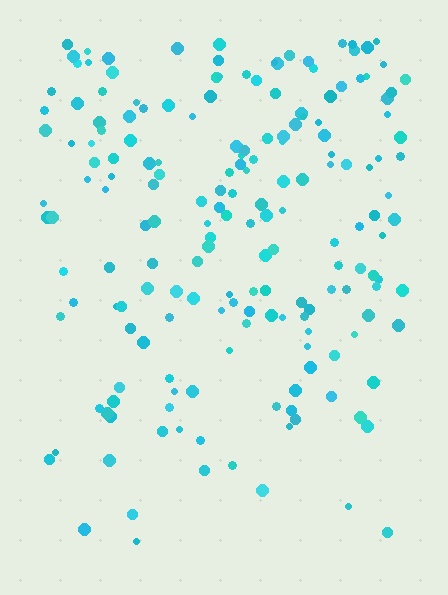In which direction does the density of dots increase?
From bottom to top, with the top side densest.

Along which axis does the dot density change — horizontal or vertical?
Vertical.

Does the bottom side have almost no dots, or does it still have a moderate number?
Still a moderate number, just noticeably fewer than the top.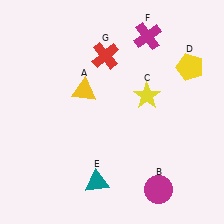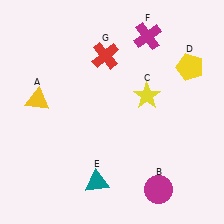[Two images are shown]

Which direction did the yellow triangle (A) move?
The yellow triangle (A) moved left.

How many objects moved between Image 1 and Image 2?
1 object moved between the two images.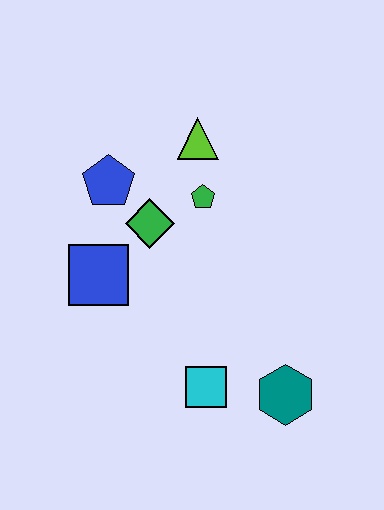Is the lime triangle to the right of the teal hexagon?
No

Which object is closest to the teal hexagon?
The cyan square is closest to the teal hexagon.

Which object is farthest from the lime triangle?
The teal hexagon is farthest from the lime triangle.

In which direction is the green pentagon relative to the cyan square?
The green pentagon is above the cyan square.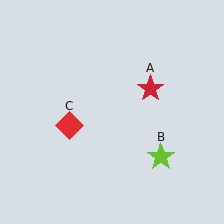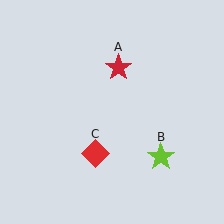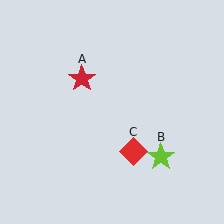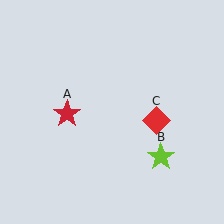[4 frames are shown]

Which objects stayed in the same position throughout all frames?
Lime star (object B) remained stationary.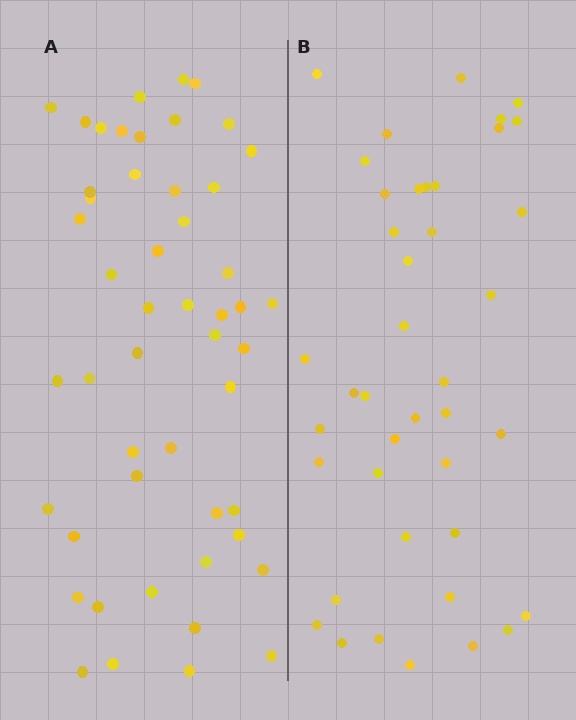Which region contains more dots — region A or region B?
Region A (the left region) has more dots.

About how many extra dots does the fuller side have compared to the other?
Region A has roughly 8 or so more dots than region B.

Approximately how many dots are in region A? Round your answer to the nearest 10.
About 50 dots.